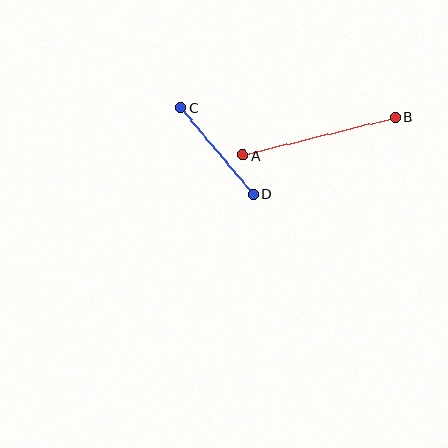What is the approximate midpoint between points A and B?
The midpoint is at approximately (319, 136) pixels.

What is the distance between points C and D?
The distance is approximately 113 pixels.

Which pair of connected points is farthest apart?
Points A and B are farthest apart.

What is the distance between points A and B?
The distance is approximately 157 pixels.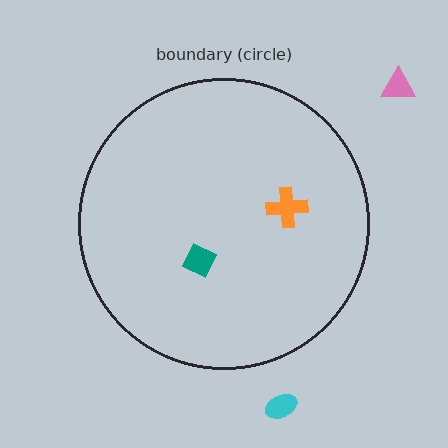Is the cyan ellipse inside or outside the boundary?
Outside.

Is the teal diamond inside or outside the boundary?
Inside.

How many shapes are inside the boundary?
2 inside, 2 outside.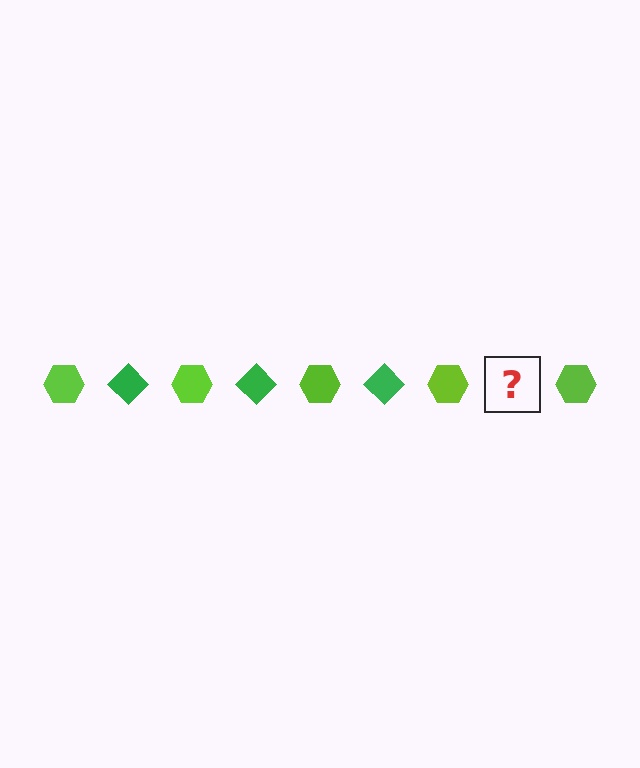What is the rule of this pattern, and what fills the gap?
The rule is that the pattern alternates between lime hexagon and green diamond. The gap should be filled with a green diamond.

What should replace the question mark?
The question mark should be replaced with a green diamond.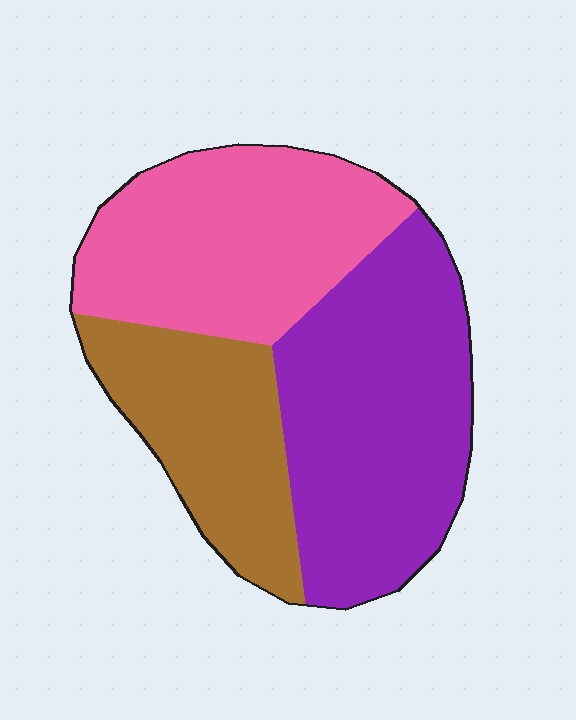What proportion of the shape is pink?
Pink covers around 35% of the shape.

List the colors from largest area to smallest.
From largest to smallest: purple, pink, brown.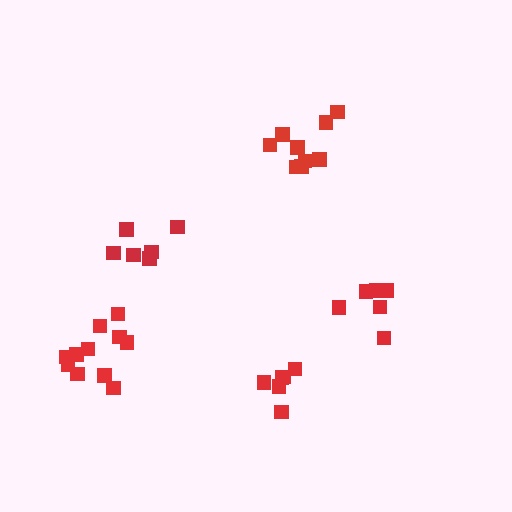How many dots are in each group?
Group 1: 6 dots, Group 2: 11 dots, Group 3: 9 dots, Group 4: 6 dots, Group 5: 6 dots (38 total).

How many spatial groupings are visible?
There are 5 spatial groupings.